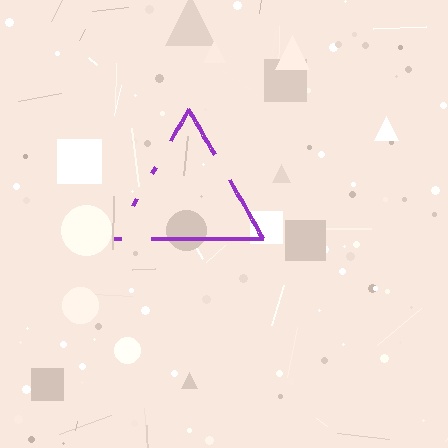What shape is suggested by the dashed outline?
The dashed outline suggests a triangle.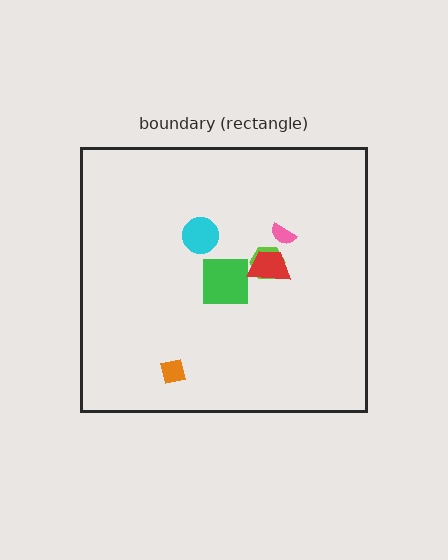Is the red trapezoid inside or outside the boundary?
Inside.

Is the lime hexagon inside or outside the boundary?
Inside.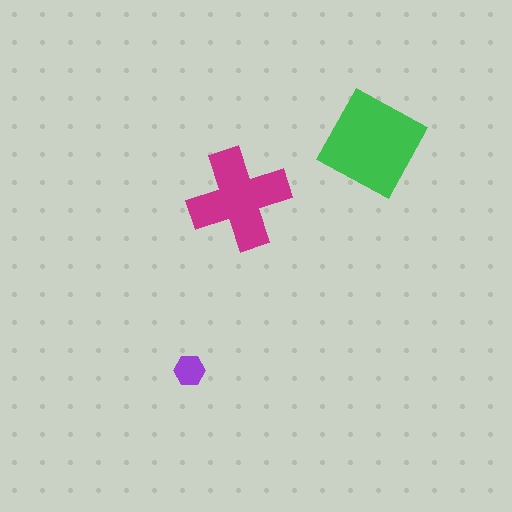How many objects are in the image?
There are 3 objects in the image.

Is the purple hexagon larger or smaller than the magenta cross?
Smaller.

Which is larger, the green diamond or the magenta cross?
The green diamond.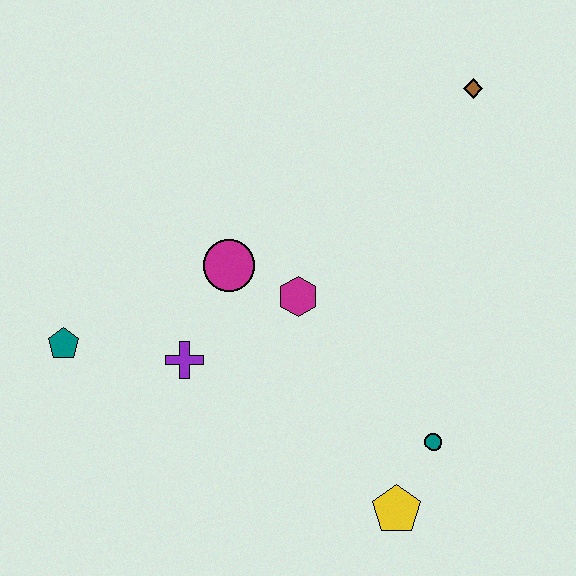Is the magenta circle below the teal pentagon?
No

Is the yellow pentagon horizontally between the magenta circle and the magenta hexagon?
No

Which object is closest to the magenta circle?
The magenta hexagon is closest to the magenta circle.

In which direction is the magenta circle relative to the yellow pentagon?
The magenta circle is above the yellow pentagon.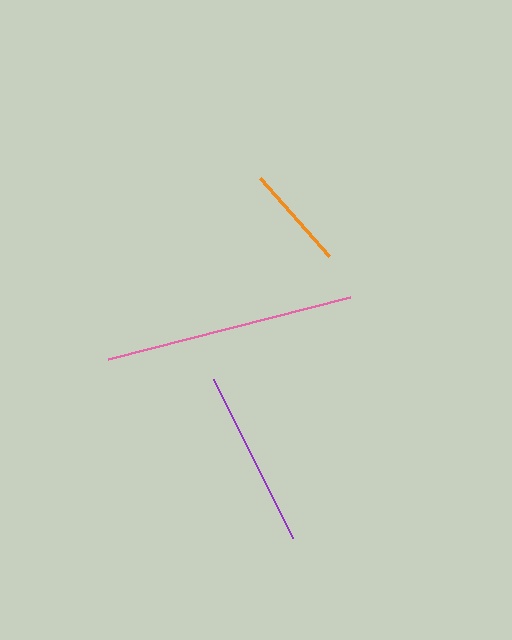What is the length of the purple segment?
The purple segment is approximately 178 pixels long.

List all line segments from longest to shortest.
From longest to shortest: pink, purple, orange.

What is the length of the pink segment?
The pink segment is approximately 249 pixels long.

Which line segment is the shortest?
The orange line is the shortest at approximately 104 pixels.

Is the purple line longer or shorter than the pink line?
The pink line is longer than the purple line.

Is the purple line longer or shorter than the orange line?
The purple line is longer than the orange line.